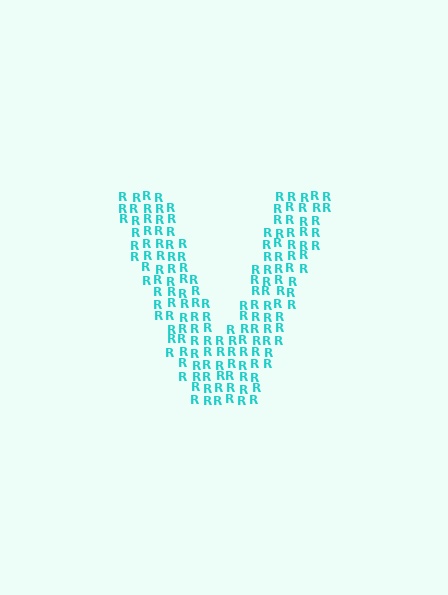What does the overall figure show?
The overall figure shows the letter V.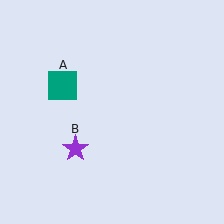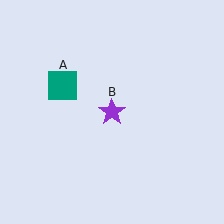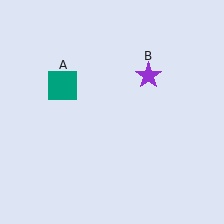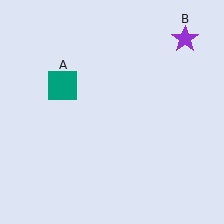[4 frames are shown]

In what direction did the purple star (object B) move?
The purple star (object B) moved up and to the right.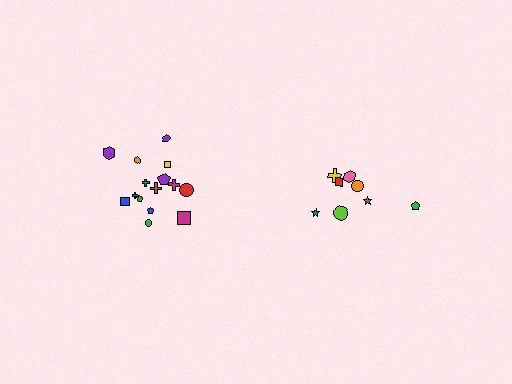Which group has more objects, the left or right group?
The left group.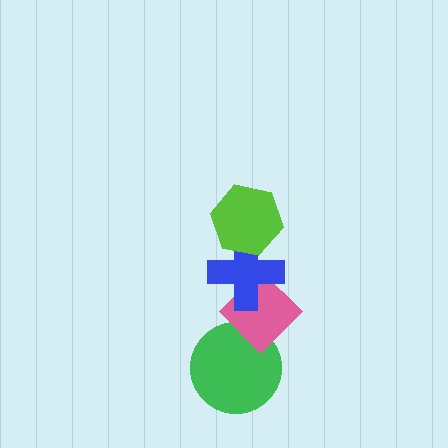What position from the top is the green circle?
The green circle is 4th from the top.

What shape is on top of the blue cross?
The lime hexagon is on top of the blue cross.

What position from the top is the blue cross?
The blue cross is 2nd from the top.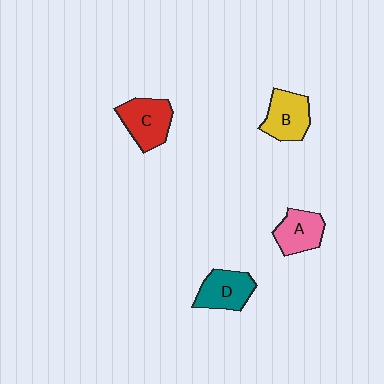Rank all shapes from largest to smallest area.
From largest to smallest: C (red), B (yellow), D (teal), A (pink).